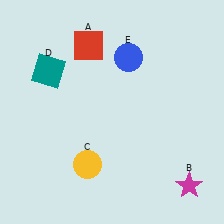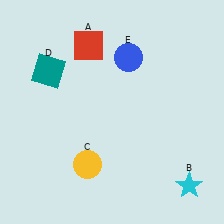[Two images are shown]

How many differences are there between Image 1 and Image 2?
There is 1 difference between the two images.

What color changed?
The star (B) changed from magenta in Image 1 to cyan in Image 2.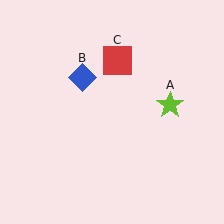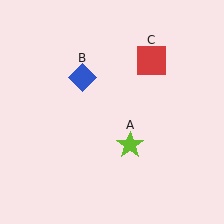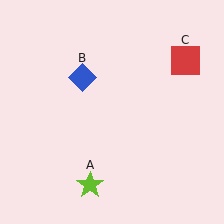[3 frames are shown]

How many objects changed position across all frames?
2 objects changed position: lime star (object A), red square (object C).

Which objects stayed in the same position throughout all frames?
Blue diamond (object B) remained stationary.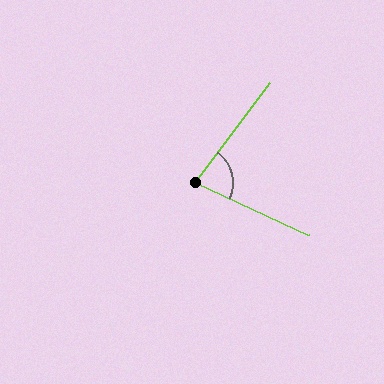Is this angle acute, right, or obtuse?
It is acute.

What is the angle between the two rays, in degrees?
Approximately 78 degrees.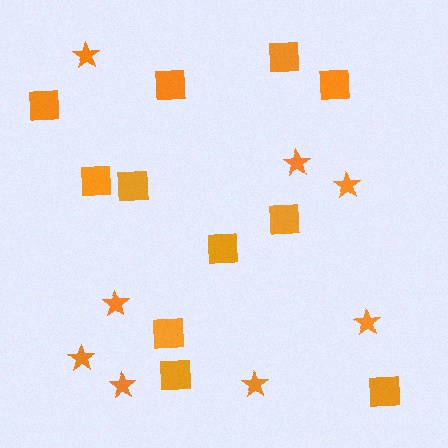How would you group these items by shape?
There are 2 groups: one group of stars (8) and one group of squares (11).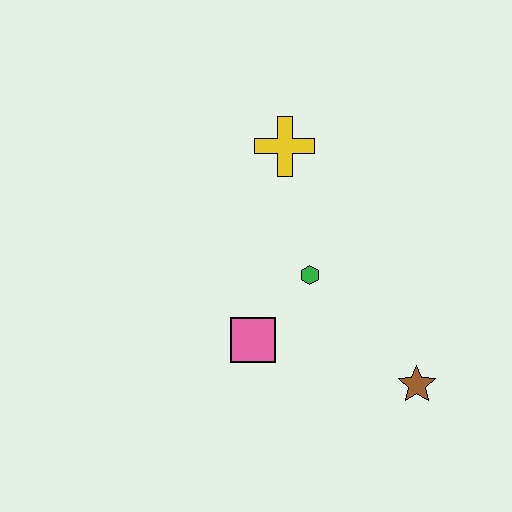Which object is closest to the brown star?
The green hexagon is closest to the brown star.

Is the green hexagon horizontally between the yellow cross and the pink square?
No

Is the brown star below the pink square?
Yes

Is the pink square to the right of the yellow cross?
No